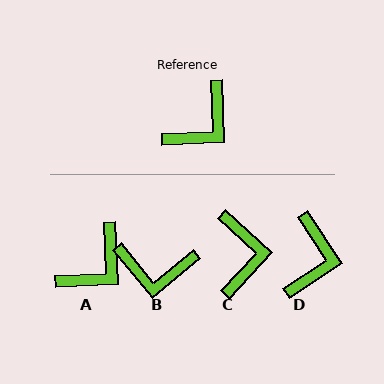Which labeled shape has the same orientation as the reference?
A.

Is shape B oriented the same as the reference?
No, it is off by about 53 degrees.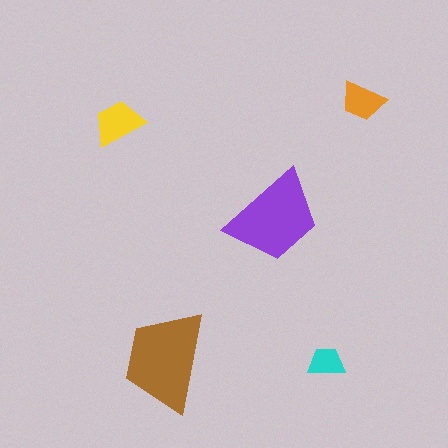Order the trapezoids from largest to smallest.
the brown one, the purple one, the yellow one, the orange one, the cyan one.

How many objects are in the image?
There are 5 objects in the image.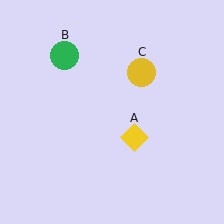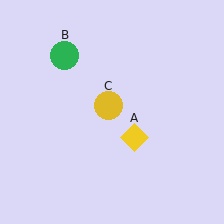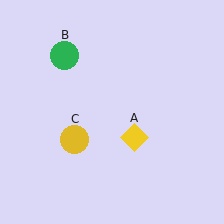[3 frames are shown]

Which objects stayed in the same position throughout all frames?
Yellow diamond (object A) and green circle (object B) remained stationary.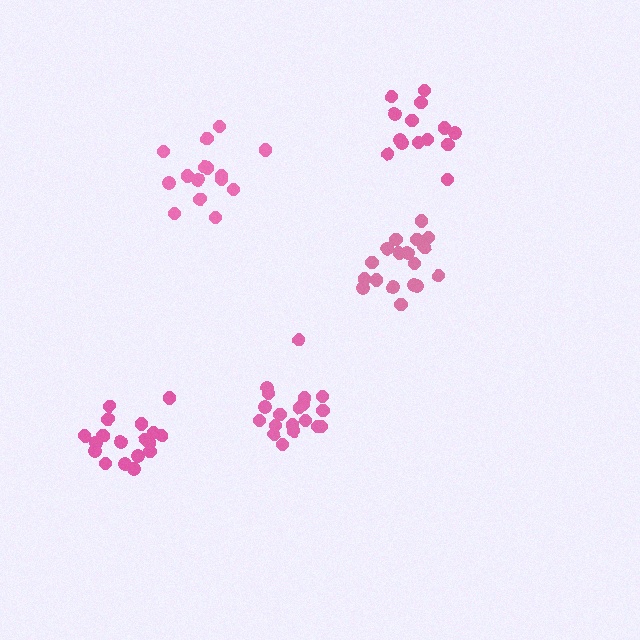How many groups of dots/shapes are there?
There are 5 groups.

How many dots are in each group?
Group 1: 18 dots, Group 2: 19 dots, Group 3: 18 dots, Group 4: 15 dots, Group 5: 14 dots (84 total).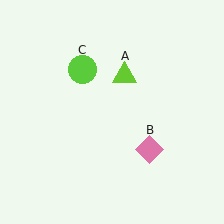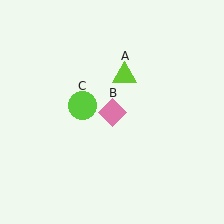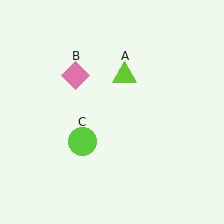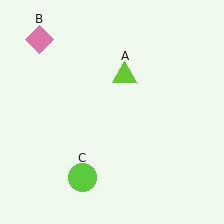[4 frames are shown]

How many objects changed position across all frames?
2 objects changed position: pink diamond (object B), lime circle (object C).